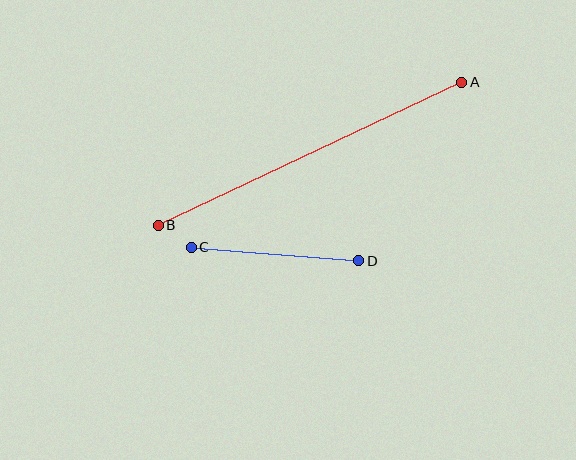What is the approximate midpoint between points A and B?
The midpoint is at approximately (310, 154) pixels.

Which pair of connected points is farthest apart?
Points A and B are farthest apart.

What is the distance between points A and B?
The distance is approximately 335 pixels.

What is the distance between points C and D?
The distance is approximately 168 pixels.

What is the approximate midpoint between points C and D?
The midpoint is at approximately (275, 254) pixels.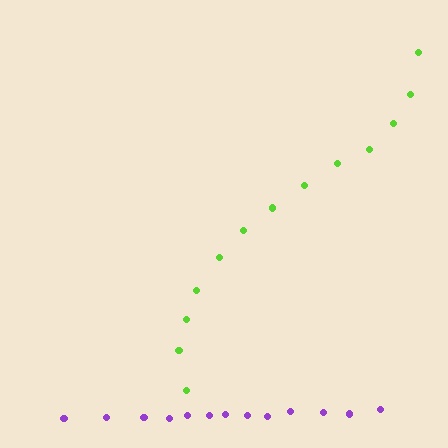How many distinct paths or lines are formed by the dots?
There are 2 distinct paths.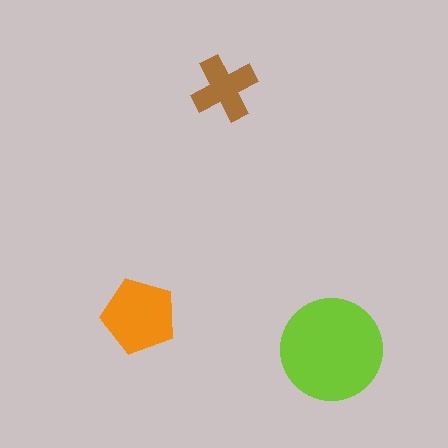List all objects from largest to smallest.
The lime circle, the orange pentagon, the brown cross.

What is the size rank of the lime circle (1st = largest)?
1st.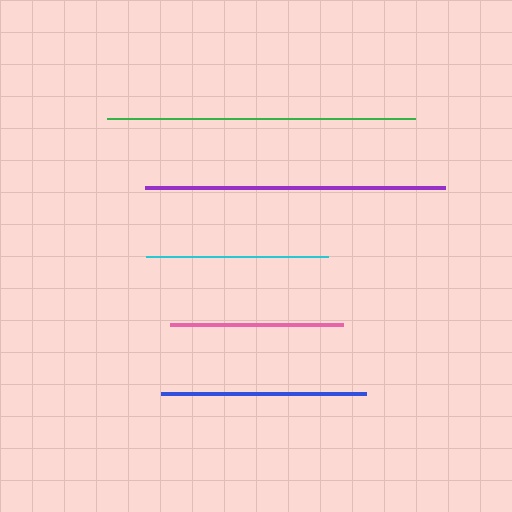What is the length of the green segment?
The green segment is approximately 308 pixels long.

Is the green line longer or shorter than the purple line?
The green line is longer than the purple line.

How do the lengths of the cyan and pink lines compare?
The cyan and pink lines are approximately the same length.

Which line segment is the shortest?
The pink line is the shortest at approximately 173 pixels.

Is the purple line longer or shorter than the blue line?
The purple line is longer than the blue line.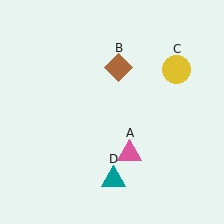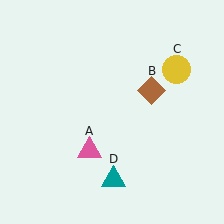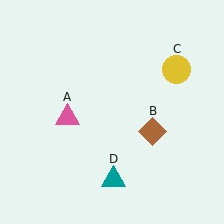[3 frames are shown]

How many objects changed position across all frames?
2 objects changed position: pink triangle (object A), brown diamond (object B).